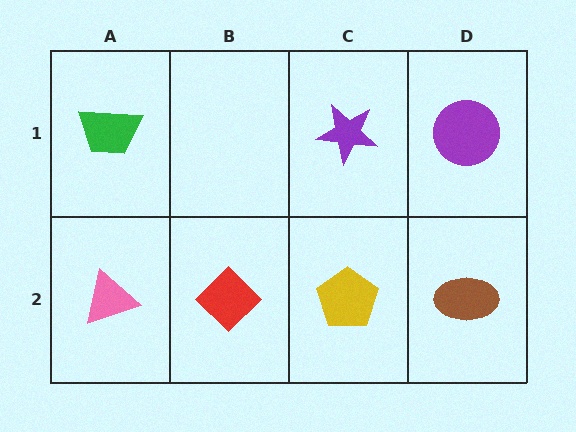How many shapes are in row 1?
3 shapes.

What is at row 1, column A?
A green trapezoid.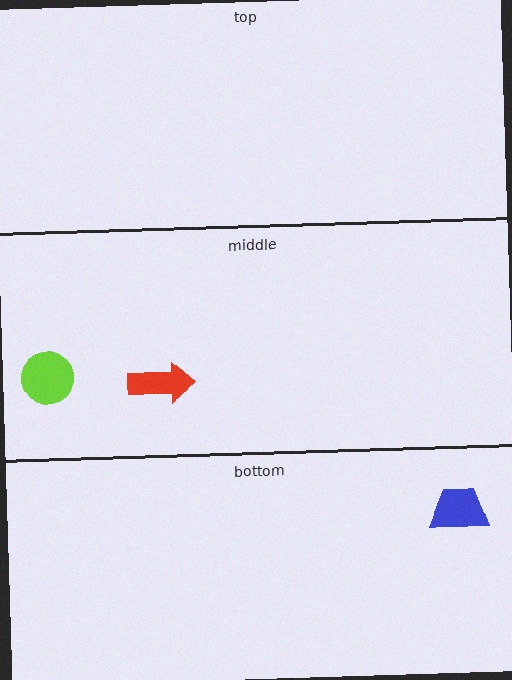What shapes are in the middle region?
The lime circle, the red arrow.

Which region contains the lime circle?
The middle region.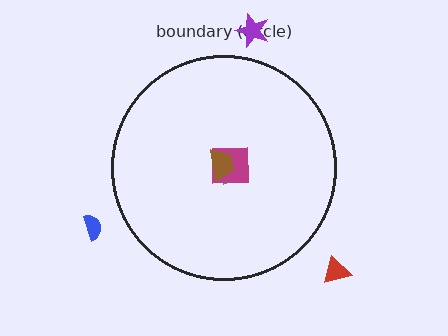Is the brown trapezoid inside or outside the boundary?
Inside.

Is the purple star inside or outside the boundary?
Outside.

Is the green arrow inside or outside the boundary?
Inside.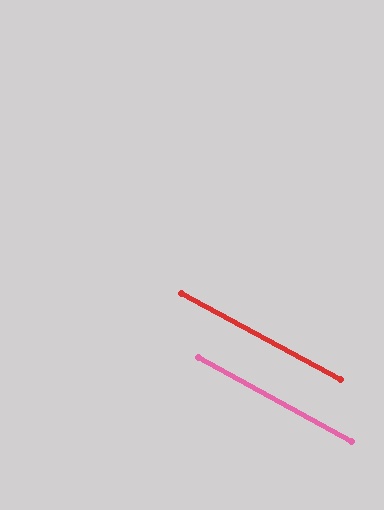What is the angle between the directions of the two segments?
Approximately 1 degree.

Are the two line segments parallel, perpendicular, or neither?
Parallel — their directions differ by only 0.5°.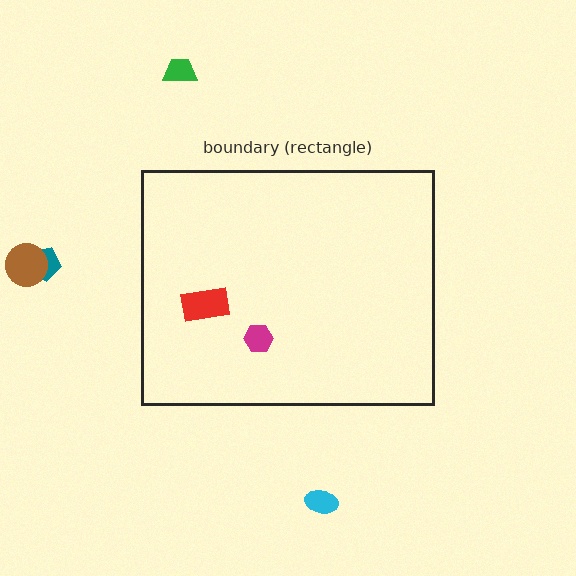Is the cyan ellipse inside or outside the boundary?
Outside.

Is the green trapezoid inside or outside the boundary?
Outside.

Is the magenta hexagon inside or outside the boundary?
Inside.